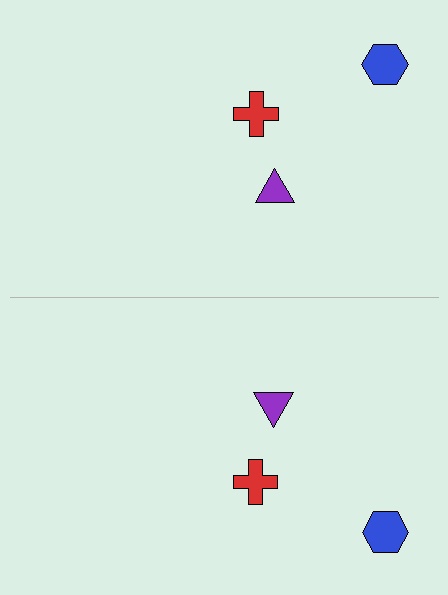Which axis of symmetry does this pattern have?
The pattern has a horizontal axis of symmetry running through the center of the image.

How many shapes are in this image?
There are 6 shapes in this image.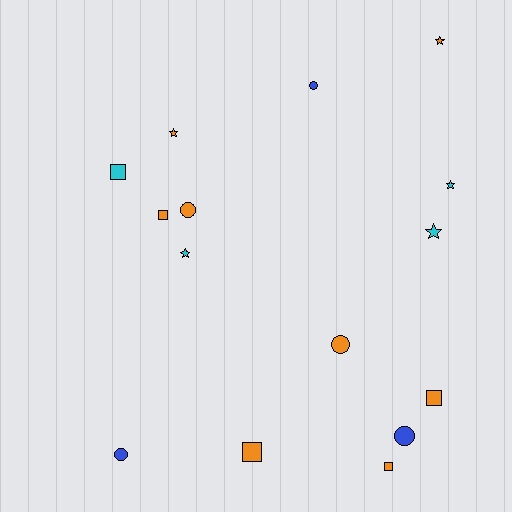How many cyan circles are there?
There are no cyan circles.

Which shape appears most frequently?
Star, with 5 objects.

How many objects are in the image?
There are 15 objects.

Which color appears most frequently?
Orange, with 8 objects.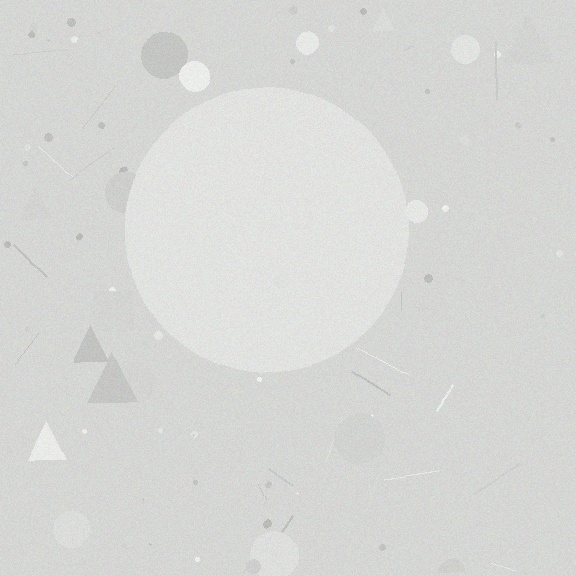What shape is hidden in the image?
A circle is hidden in the image.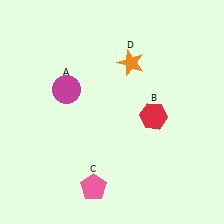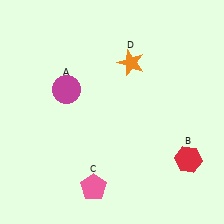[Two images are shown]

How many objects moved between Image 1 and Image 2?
1 object moved between the two images.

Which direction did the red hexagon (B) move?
The red hexagon (B) moved down.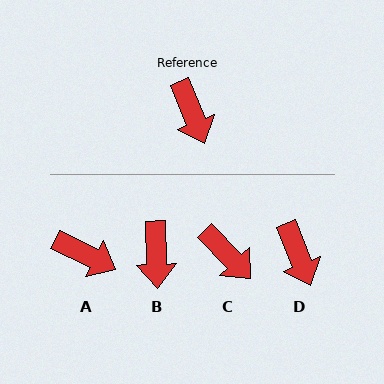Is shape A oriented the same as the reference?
No, it is off by about 42 degrees.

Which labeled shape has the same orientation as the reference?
D.